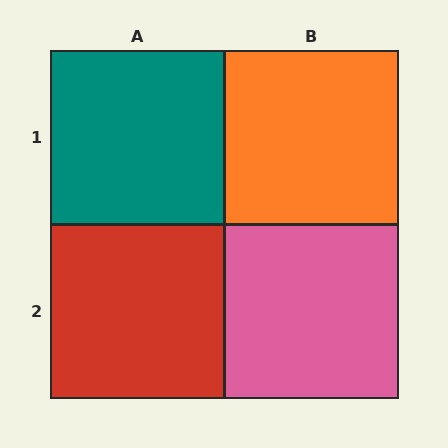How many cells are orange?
1 cell is orange.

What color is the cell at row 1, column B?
Orange.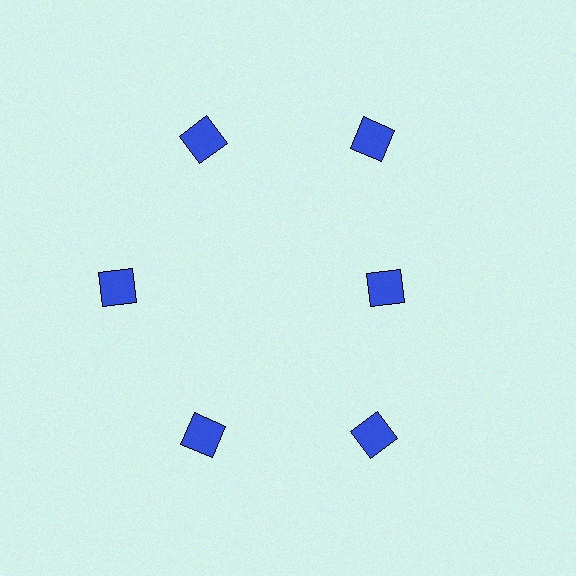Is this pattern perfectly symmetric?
No. The 6 blue diamonds are arranged in a ring, but one element near the 3 o'clock position is pulled inward toward the center, breaking the 6-fold rotational symmetry.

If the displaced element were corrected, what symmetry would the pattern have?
It would have 6-fold rotational symmetry — the pattern would map onto itself every 60 degrees.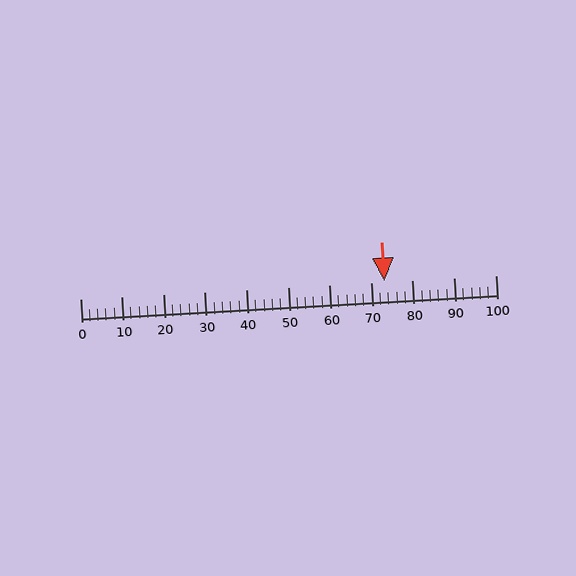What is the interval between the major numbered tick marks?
The major tick marks are spaced 10 units apart.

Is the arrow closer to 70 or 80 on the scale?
The arrow is closer to 70.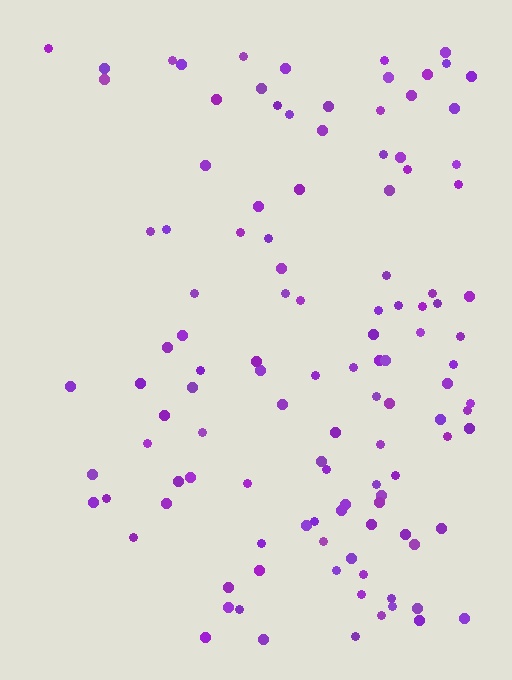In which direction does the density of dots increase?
From left to right, with the right side densest.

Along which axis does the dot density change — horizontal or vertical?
Horizontal.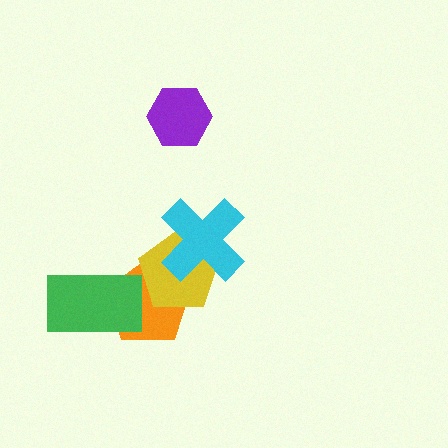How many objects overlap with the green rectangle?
1 object overlaps with the green rectangle.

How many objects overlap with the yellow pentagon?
2 objects overlap with the yellow pentagon.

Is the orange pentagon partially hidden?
Yes, it is partially covered by another shape.